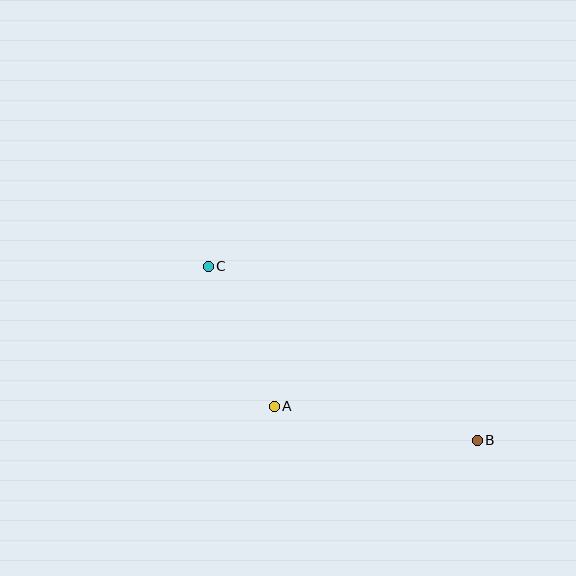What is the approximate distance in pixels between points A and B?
The distance between A and B is approximately 206 pixels.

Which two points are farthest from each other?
Points B and C are farthest from each other.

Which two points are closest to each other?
Points A and C are closest to each other.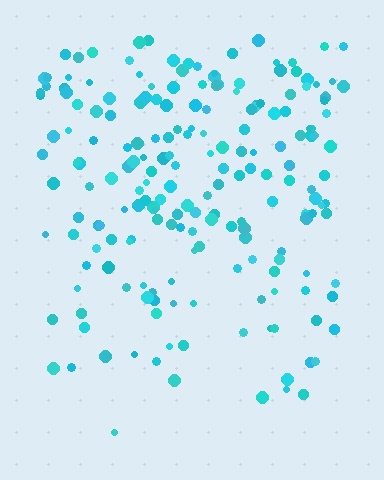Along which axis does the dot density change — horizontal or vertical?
Vertical.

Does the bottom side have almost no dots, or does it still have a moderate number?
Still a moderate number, just noticeably fewer than the top.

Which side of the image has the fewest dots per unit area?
The bottom.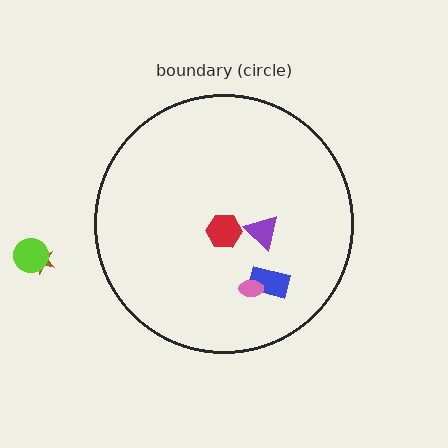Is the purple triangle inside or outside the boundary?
Inside.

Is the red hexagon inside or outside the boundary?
Inside.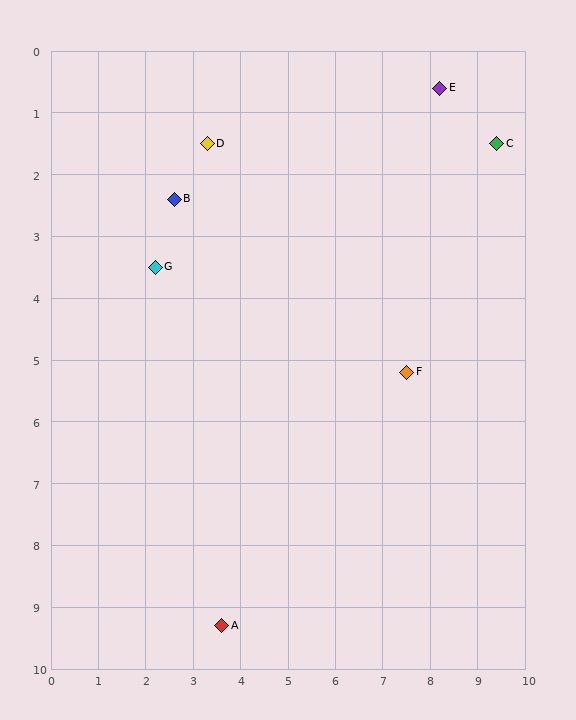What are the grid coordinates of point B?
Point B is at approximately (2.6, 2.4).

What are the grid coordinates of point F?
Point F is at approximately (7.5, 5.2).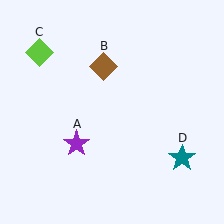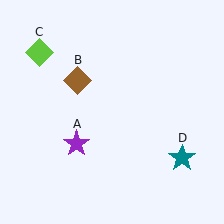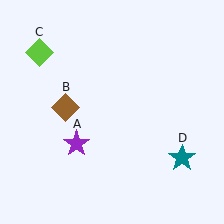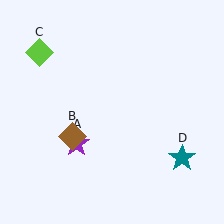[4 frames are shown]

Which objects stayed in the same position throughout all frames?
Purple star (object A) and lime diamond (object C) and teal star (object D) remained stationary.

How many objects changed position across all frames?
1 object changed position: brown diamond (object B).